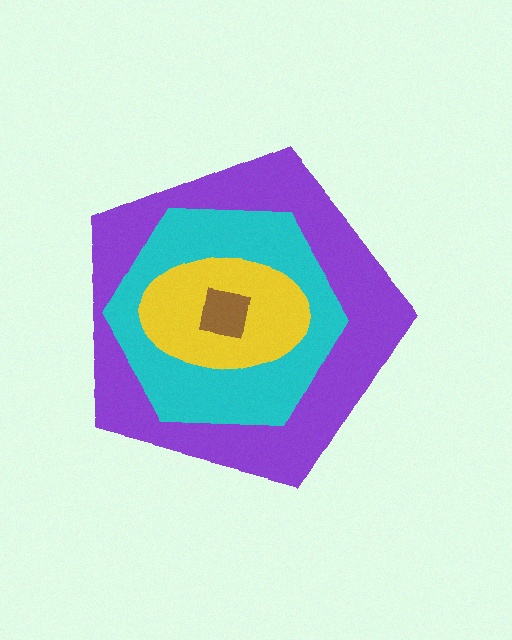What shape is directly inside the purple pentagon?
The cyan hexagon.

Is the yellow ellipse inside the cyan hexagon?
Yes.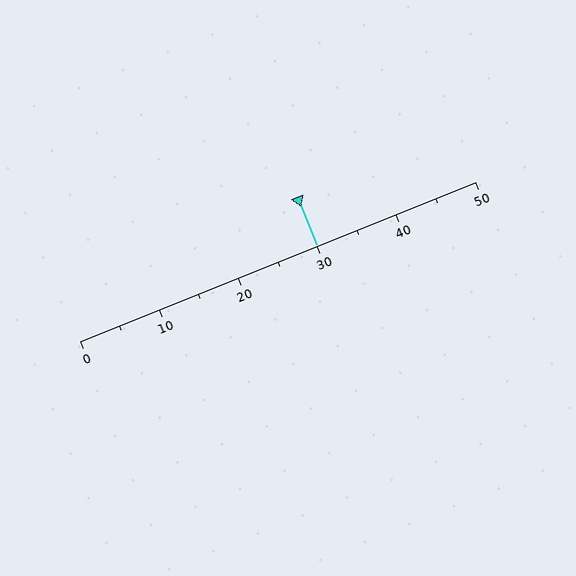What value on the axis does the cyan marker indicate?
The marker indicates approximately 30.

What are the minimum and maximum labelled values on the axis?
The axis runs from 0 to 50.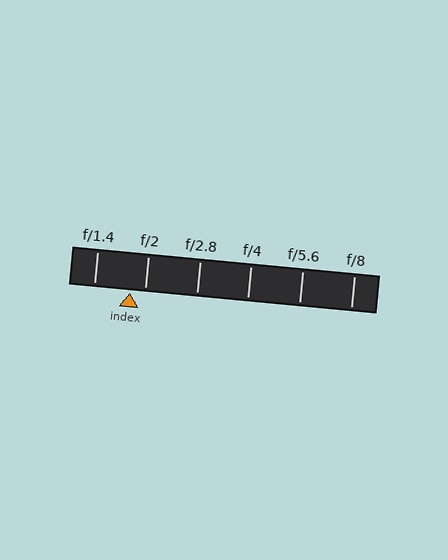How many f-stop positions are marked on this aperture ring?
There are 6 f-stop positions marked.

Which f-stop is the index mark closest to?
The index mark is closest to f/2.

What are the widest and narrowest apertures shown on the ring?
The widest aperture shown is f/1.4 and the narrowest is f/8.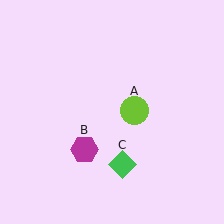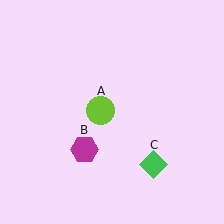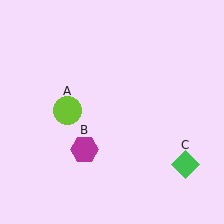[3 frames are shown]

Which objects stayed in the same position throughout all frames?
Magenta hexagon (object B) remained stationary.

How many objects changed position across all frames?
2 objects changed position: lime circle (object A), green diamond (object C).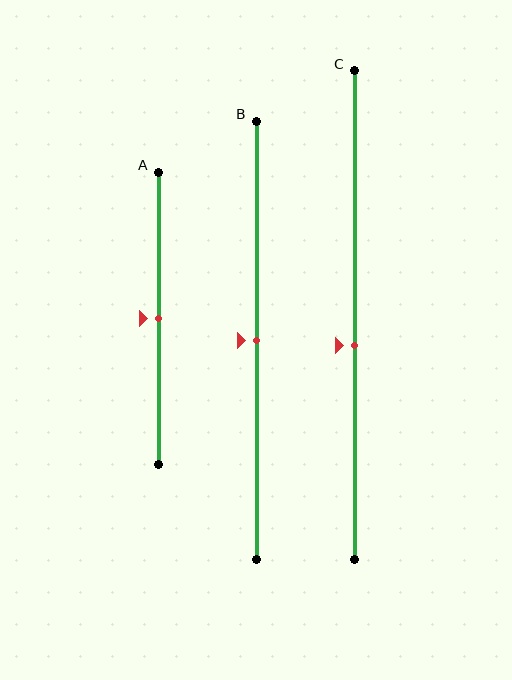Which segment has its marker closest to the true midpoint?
Segment A has its marker closest to the true midpoint.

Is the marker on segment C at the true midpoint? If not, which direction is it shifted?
No, the marker on segment C is shifted downward by about 6% of the segment length.